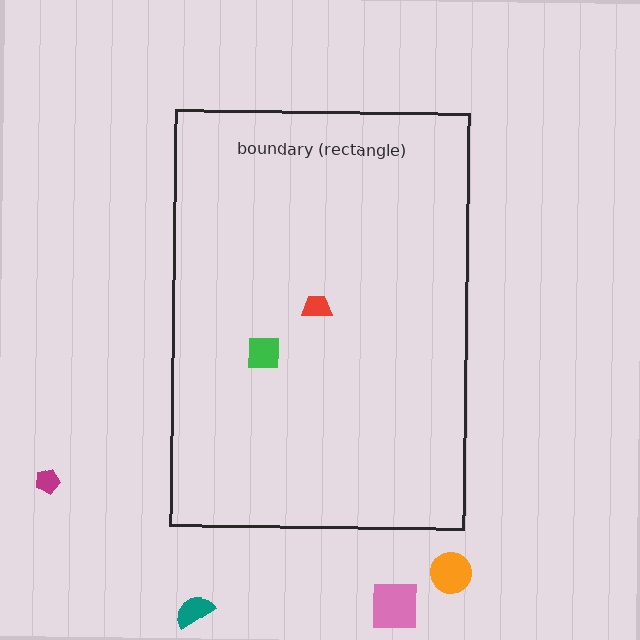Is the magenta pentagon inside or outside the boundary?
Outside.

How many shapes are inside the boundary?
2 inside, 4 outside.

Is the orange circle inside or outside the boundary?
Outside.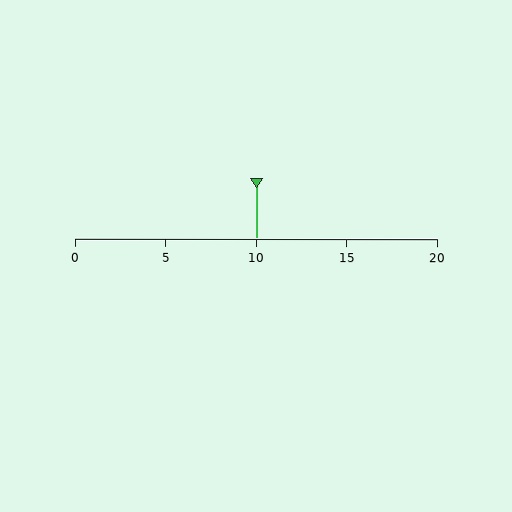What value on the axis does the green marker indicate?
The marker indicates approximately 10.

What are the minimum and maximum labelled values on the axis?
The axis runs from 0 to 20.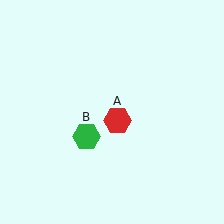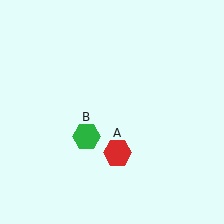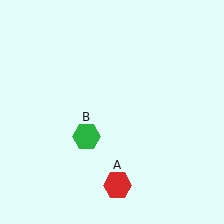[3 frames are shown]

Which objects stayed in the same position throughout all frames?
Green hexagon (object B) remained stationary.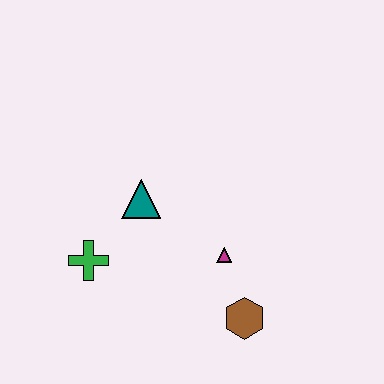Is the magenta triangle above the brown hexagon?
Yes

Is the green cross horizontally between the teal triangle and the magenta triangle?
No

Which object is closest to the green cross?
The teal triangle is closest to the green cross.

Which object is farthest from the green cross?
The brown hexagon is farthest from the green cross.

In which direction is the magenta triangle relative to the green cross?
The magenta triangle is to the right of the green cross.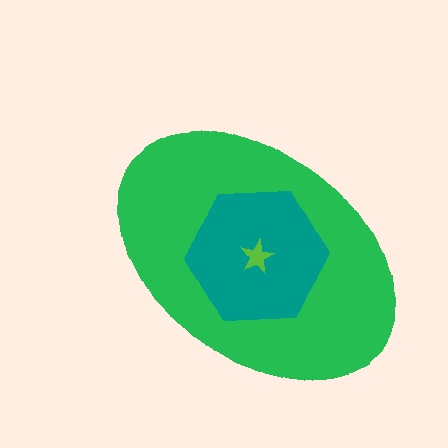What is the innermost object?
The lime star.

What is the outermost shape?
The green ellipse.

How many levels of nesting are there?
3.